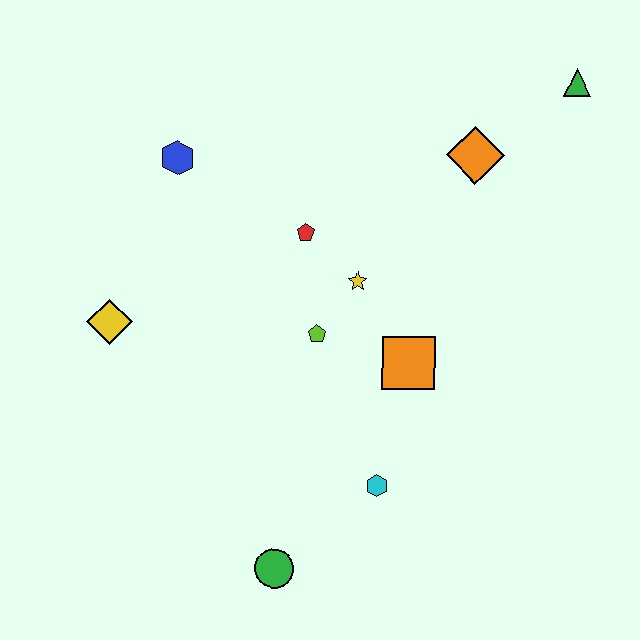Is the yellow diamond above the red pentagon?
No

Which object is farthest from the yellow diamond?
The green triangle is farthest from the yellow diamond.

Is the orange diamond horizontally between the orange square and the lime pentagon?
No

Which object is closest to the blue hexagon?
The red pentagon is closest to the blue hexagon.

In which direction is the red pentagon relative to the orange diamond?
The red pentagon is to the left of the orange diamond.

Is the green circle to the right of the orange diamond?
No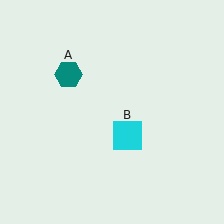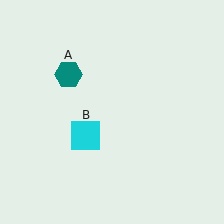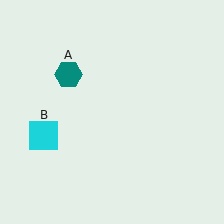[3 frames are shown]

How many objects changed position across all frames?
1 object changed position: cyan square (object B).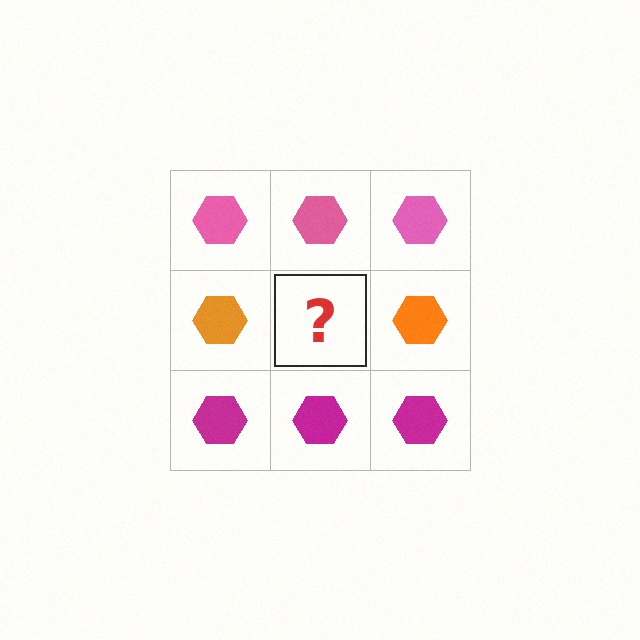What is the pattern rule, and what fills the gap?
The rule is that each row has a consistent color. The gap should be filled with an orange hexagon.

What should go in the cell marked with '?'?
The missing cell should contain an orange hexagon.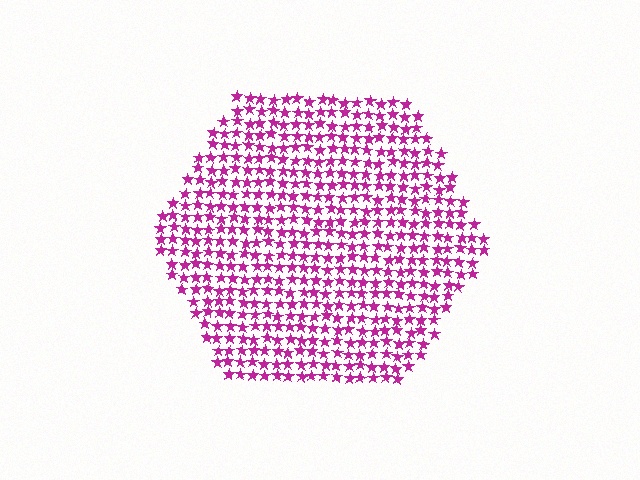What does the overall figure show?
The overall figure shows a hexagon.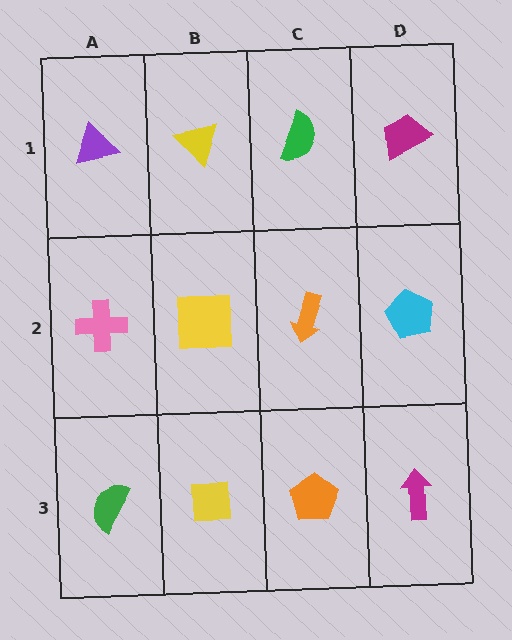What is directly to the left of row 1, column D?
A green semicircle.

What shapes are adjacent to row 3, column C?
An orange arrow (row 2, column C), a yellow square (row 3, column B), a magenta arrow (row 3, column D).